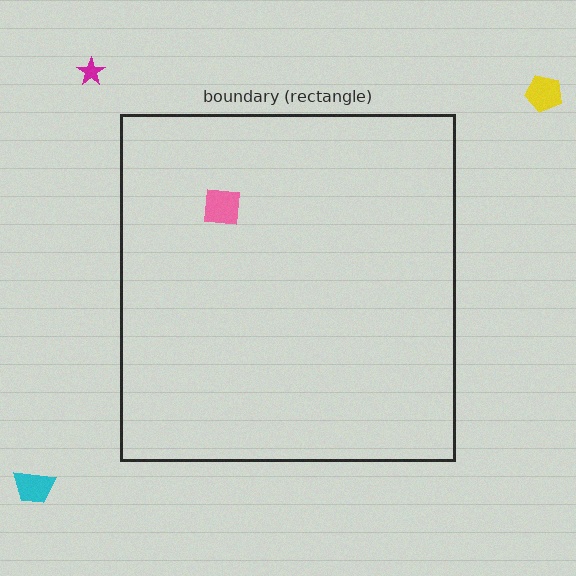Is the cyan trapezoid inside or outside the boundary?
Outside.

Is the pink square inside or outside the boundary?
Inside.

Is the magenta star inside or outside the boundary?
Outside.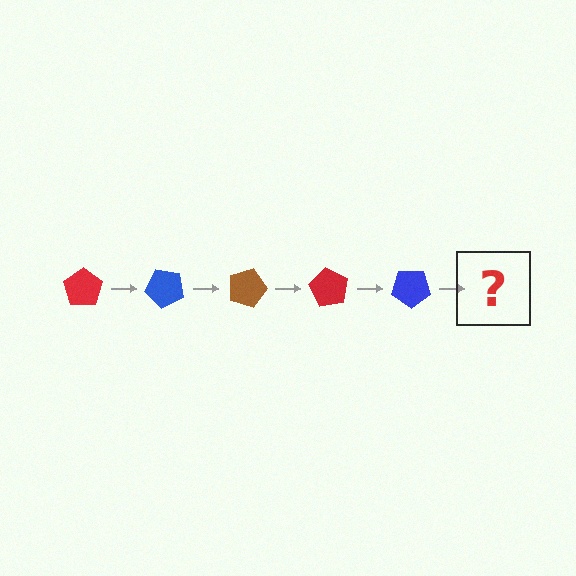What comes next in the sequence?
The next element should be a brown pentagon, rotated 225 degrees from the start.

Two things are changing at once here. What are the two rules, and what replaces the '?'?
The two rules are that it rotates 45 degrees each step and the color cycles through red, blue, and brown. The '?' should be a brown pentagon, rotated 225 degrees from the start.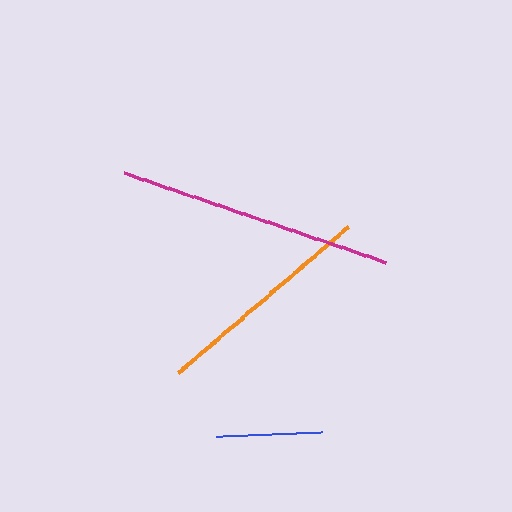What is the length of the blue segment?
The blue segment is approximately 106 pixels long.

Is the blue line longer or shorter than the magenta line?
The magenta line is longer than the blue line.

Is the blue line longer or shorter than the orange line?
The orange line is longer than the blue line.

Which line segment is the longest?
The magenta line is the longest at approximately 277 pixels.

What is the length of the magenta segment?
The magenta segment is approximately 277 pixels long.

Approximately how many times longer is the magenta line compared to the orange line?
The magenta line is approximately 1.2 times the length of the orange line.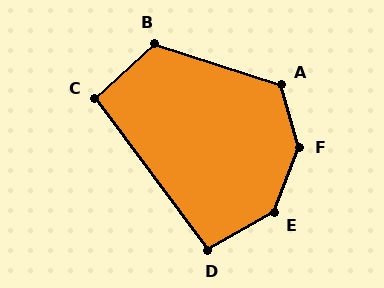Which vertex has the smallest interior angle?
C, at approximately 96 degrees.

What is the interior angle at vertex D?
Approximately 97 degrees (obtuse).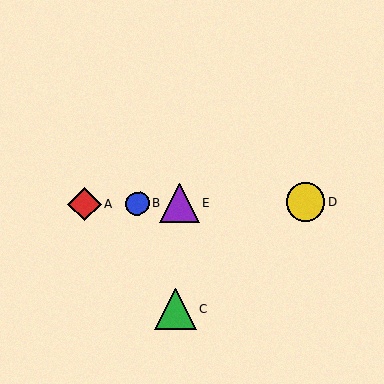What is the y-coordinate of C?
Object C is at y≈309.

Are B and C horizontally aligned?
No, B is at y≈204 and C is at y≈309.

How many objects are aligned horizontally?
4 objects (A, B, D, E) are aligned horizontally.